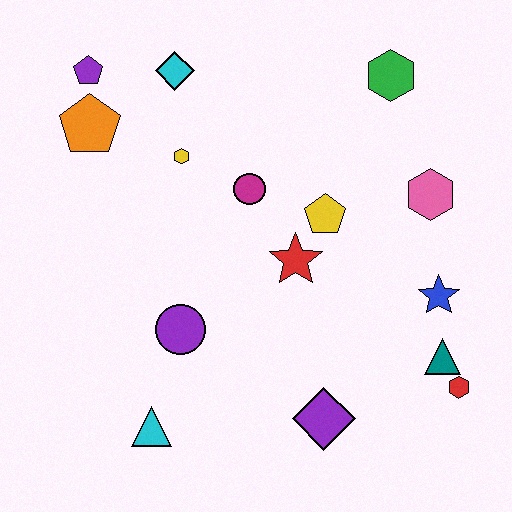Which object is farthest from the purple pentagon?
The red hexagon is farthest from the purple pentagon.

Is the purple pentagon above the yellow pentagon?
Yes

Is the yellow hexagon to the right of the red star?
No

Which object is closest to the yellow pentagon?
The red star is closest to the yellow pentagon.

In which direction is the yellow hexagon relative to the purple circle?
The yellow hexagon is above the purple circle.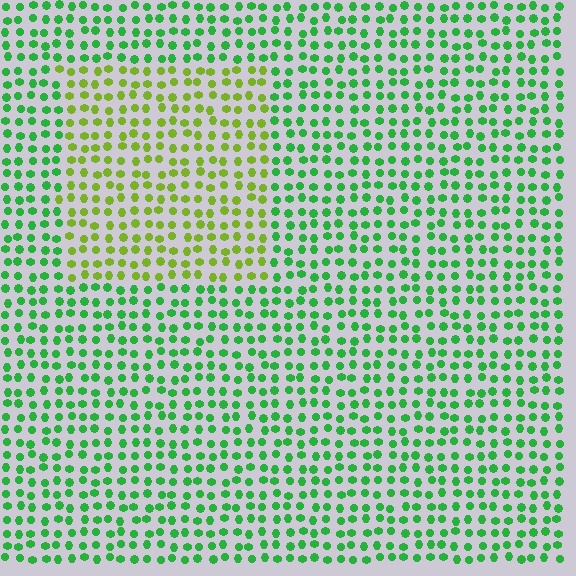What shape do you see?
I see a rectangle.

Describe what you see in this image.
The image is filled with small green elements in a uniform arrangement. A rectangle-shaped region is visible where the elements are tinted to a slightly different hue, forming a subtle color boundary.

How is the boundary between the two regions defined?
The boundary is defined purely by a slight shift in hue (about 45 degrees). Spacing, size, and orientation are identical on both sides.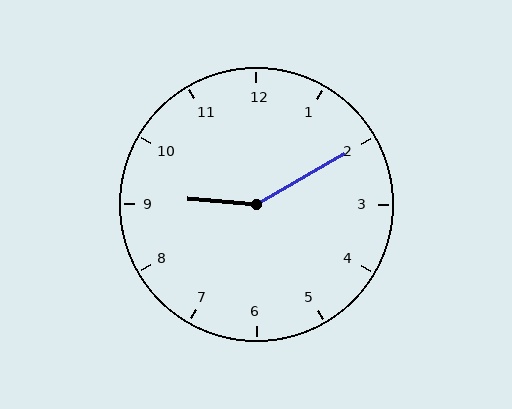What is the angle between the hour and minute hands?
Approximately 145 degrees.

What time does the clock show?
9:10.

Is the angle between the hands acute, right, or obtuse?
It is obtuse.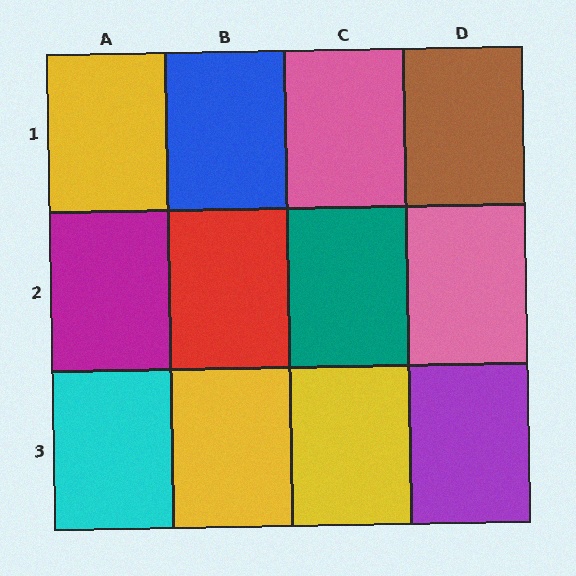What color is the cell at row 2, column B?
Red.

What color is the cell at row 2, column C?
Teal.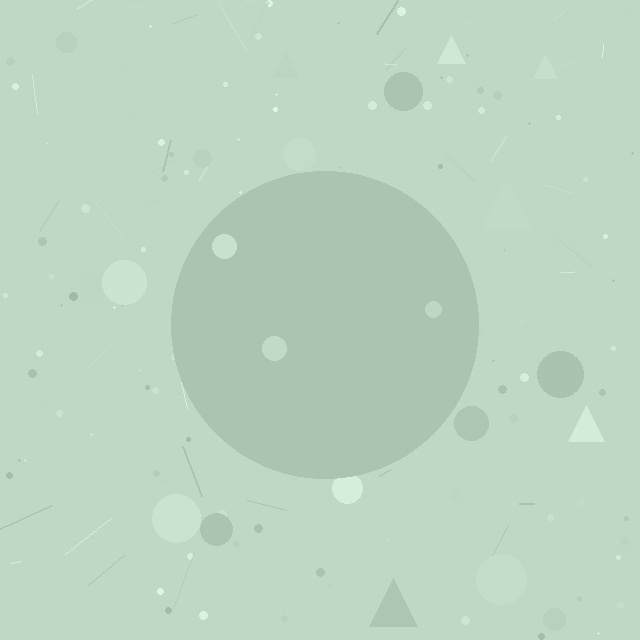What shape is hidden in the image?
A circle is hidden in the image.